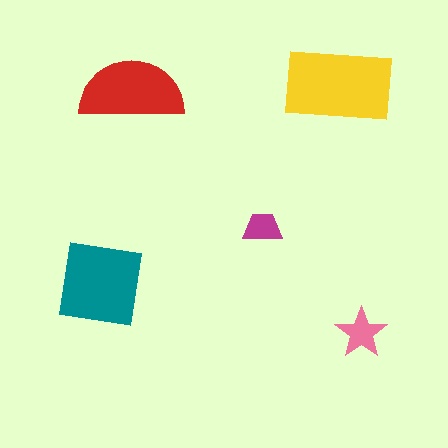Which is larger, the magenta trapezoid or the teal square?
The teal square.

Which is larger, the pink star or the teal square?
The teal square.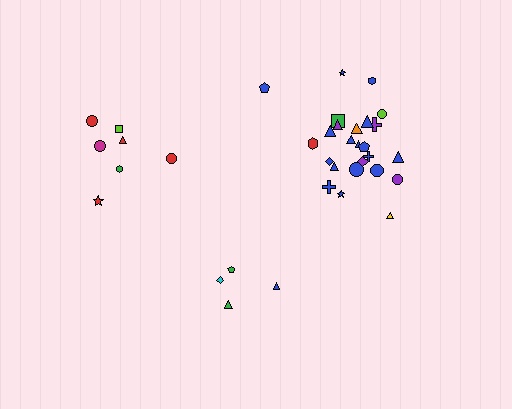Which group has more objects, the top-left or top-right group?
The top-right group.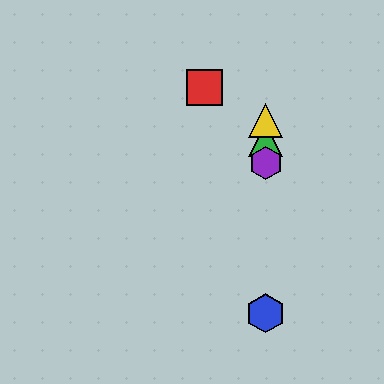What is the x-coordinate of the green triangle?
The green triangle is at x≈266.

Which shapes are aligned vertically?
The blue hexagon, the green triangle, the yellow triangle, the purple hexagon are aligned vertically.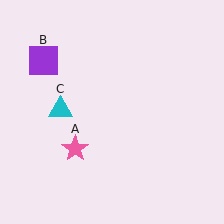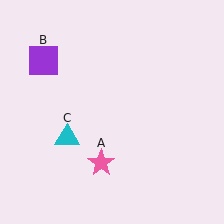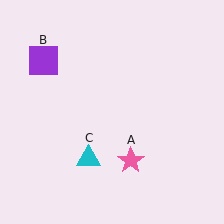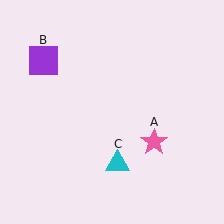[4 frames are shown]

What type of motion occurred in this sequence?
The pink star (object A), cyan triangle (object C) rotated counterclockwise around the center of the scene.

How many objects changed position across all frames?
2 objects changed position: pink star (object A), cyan triangle (object C).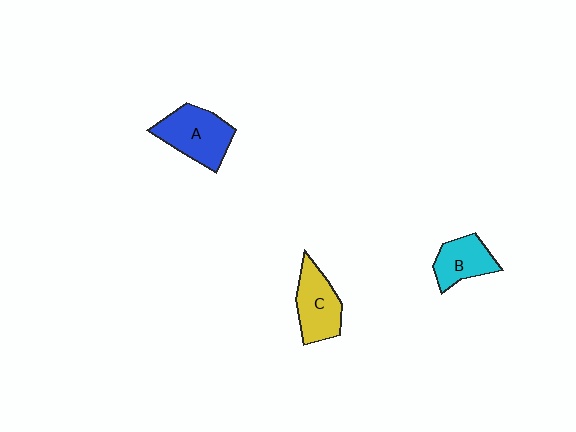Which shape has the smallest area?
Shape B (cyan).